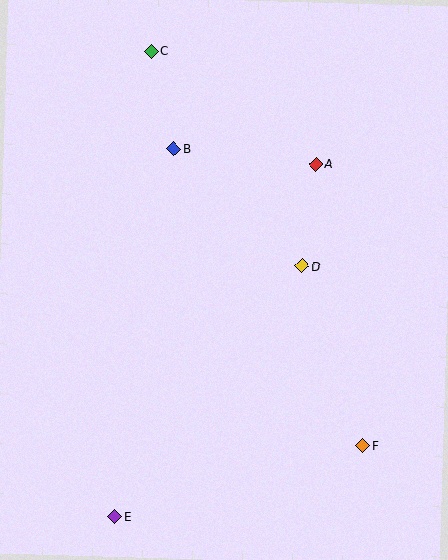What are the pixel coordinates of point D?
Point D is at (302, 266).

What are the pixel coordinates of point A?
Point A is at (316, 164).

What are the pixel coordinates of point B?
Point B is at (174, 149).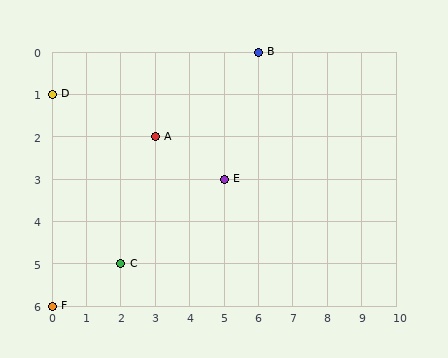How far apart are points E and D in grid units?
Points E and D are 5 columns and 2 rows apart (about 5.4 grid units diagonally).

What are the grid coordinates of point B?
Point B is at grid coordinates (6, 0).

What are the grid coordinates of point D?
Point D is at grid coordinates (0, 1).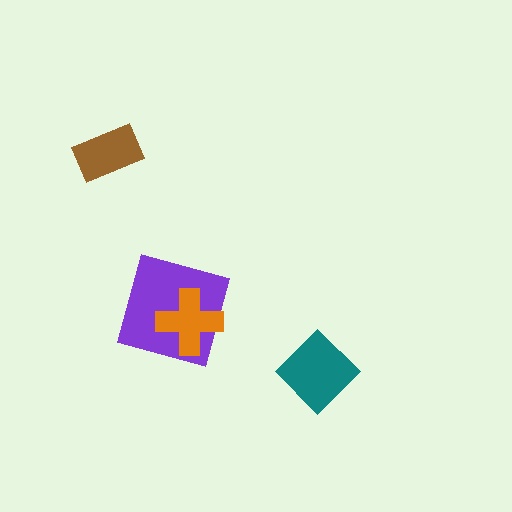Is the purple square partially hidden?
Yes, it is partially covered by another shape.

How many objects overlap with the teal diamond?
0 objects overlap with the teal diamond.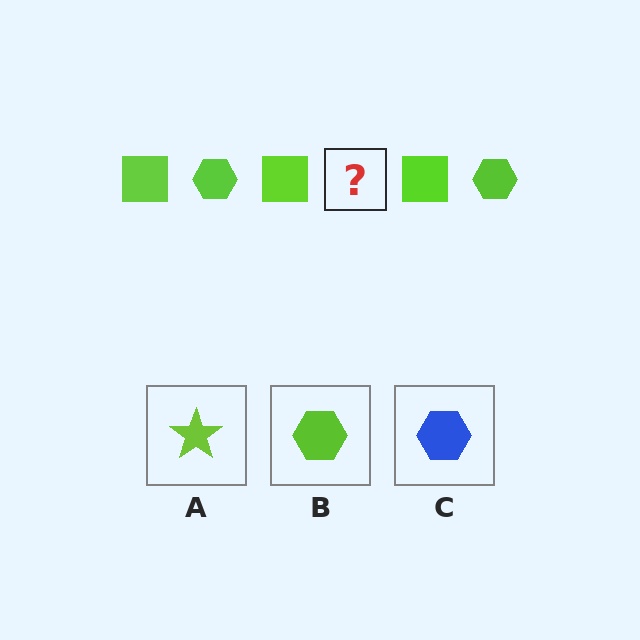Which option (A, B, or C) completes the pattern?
B.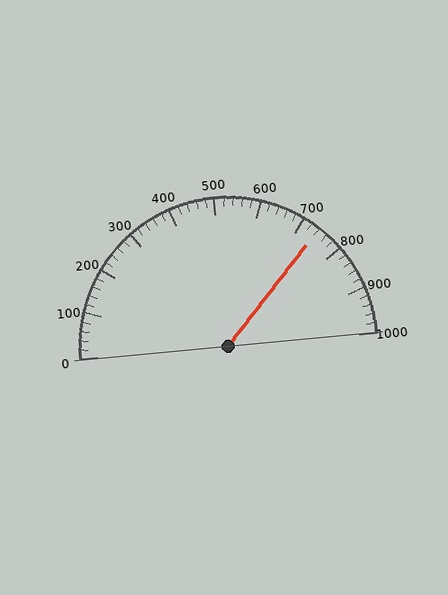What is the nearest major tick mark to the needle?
The nearest major tick mark is 700.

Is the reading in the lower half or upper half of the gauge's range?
The reading is in the upper half of the range (0 to 1000).